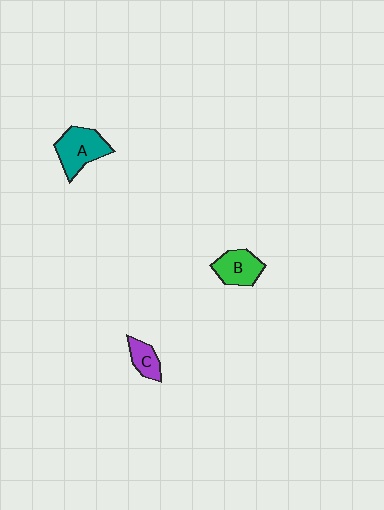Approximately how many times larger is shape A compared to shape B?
Approximately 1.2 times.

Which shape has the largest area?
Shape A (teal).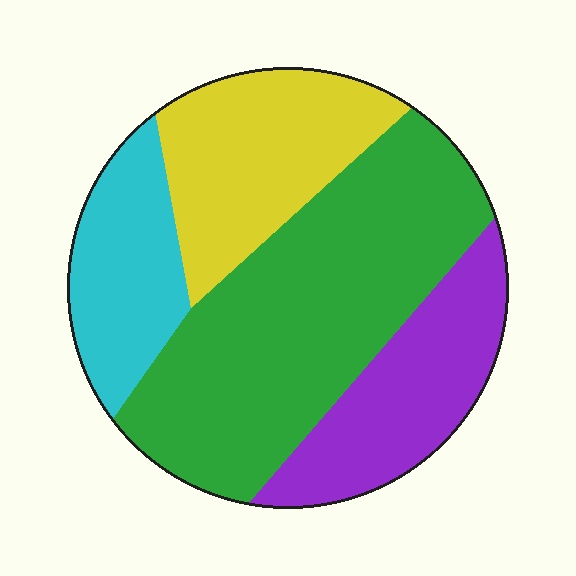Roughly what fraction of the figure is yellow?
Yellow covers about 20% of the figure.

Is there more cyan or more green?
Green.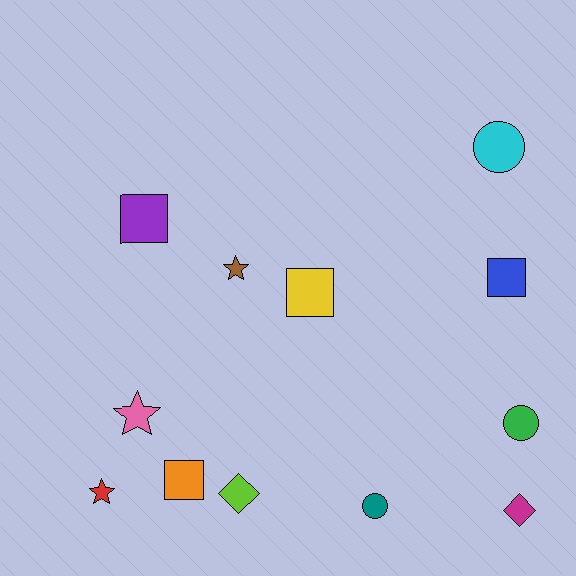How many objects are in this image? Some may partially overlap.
There are 12 objects.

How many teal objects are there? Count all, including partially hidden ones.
There is 1 teal object.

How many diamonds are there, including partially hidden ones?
There are 2 diamonds.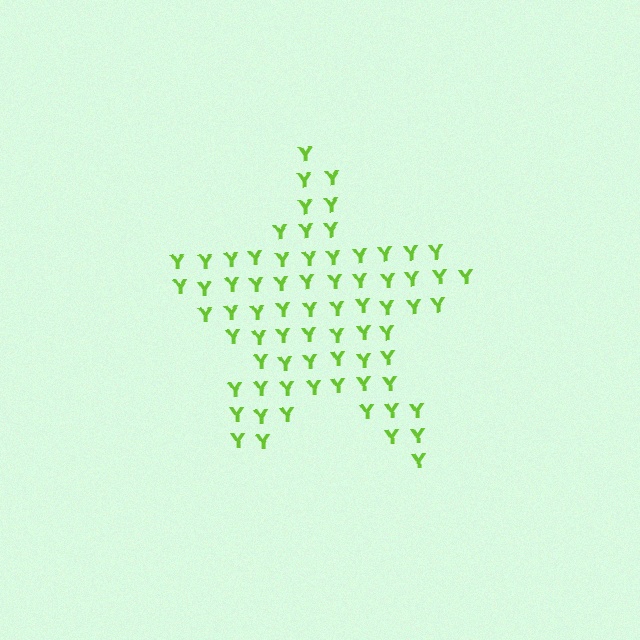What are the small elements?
The small elements are letter Y's.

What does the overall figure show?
The overall figure shows a star.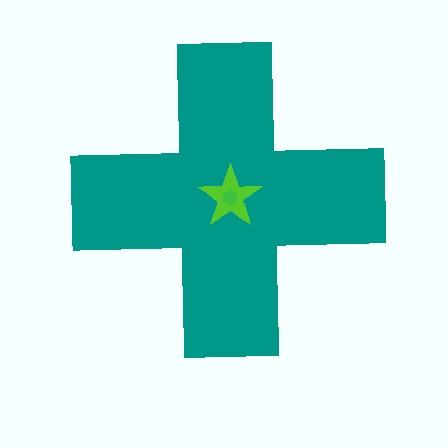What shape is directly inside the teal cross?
The lime star.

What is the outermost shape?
The teal cross.